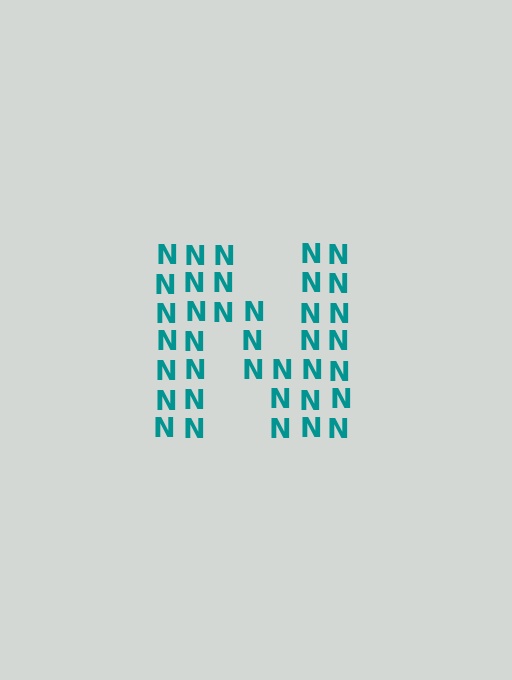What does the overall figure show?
The overall figure shows the letter N.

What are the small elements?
The small elements are letter N's.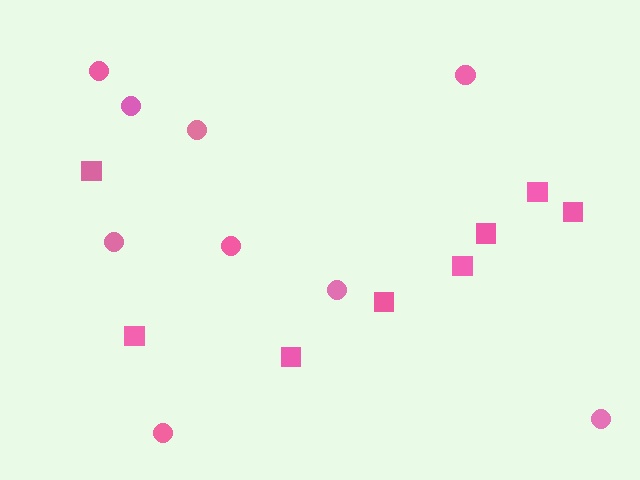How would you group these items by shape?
There are 2 groups: one group of circles (9) and one group of squares (8).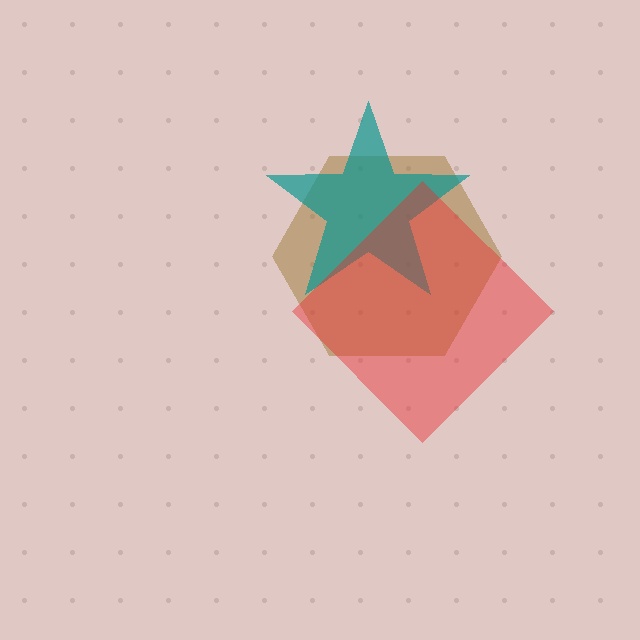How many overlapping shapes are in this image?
There are 3 overlapping shapes in the image.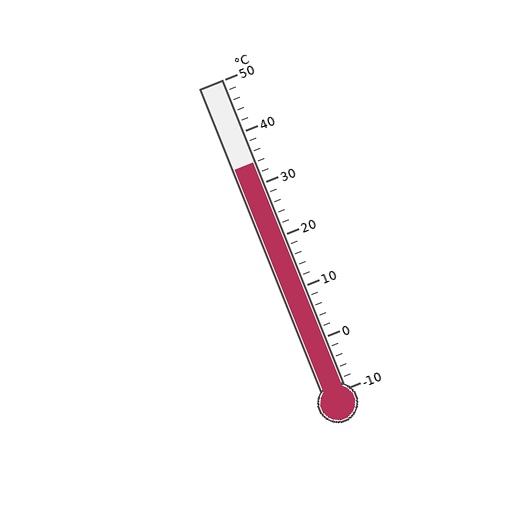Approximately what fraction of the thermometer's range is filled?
The thermometer is filled to approximately 75% of its range.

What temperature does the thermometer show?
The thermometer shows approximately 34°C.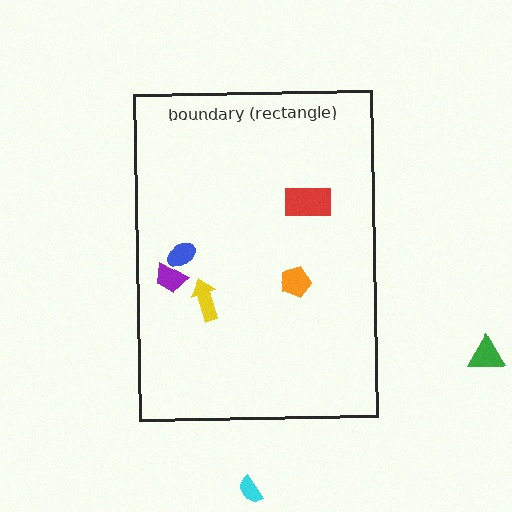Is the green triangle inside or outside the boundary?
Outside.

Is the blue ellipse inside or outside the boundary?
Inside.